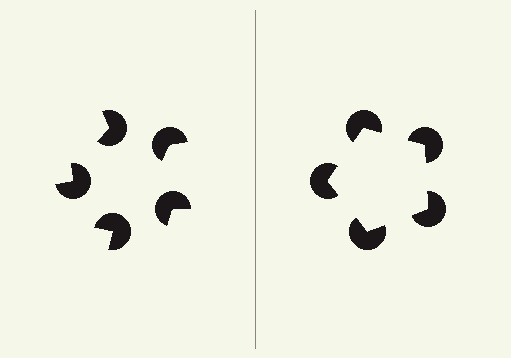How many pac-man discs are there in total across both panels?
10 — 5 on each side.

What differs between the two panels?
The pac-man discs are positioned identically on both sides; only the wedge orientations differ. On the right they align to a pentagon; on the left they are misaligned.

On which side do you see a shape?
An illusory pentagon appears on the right side. On the left side the wedge cuts are rotated, so no coherent shape forms.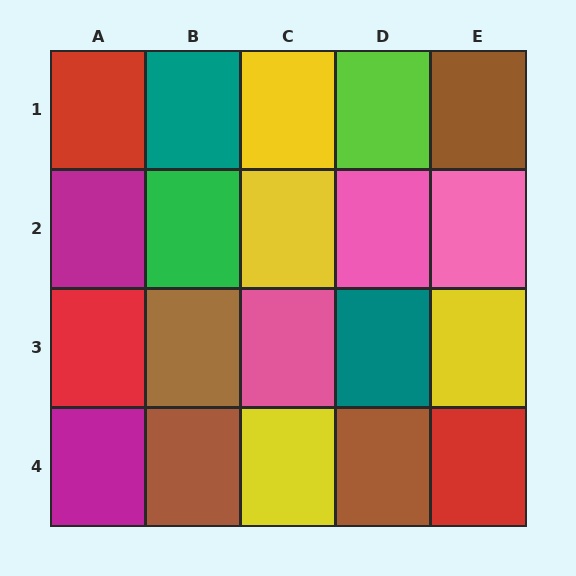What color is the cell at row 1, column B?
Teal.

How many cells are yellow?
4 cells are yellow.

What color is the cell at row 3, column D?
Teal.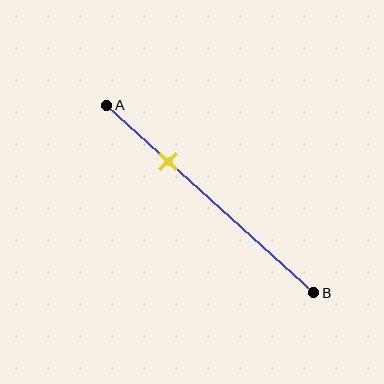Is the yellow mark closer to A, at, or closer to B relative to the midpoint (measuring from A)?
The yellow mark is closer to point A than the midpoint of segment AB.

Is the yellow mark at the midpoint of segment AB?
No, the mark is at about 30% from A, not at the 50% midpoint.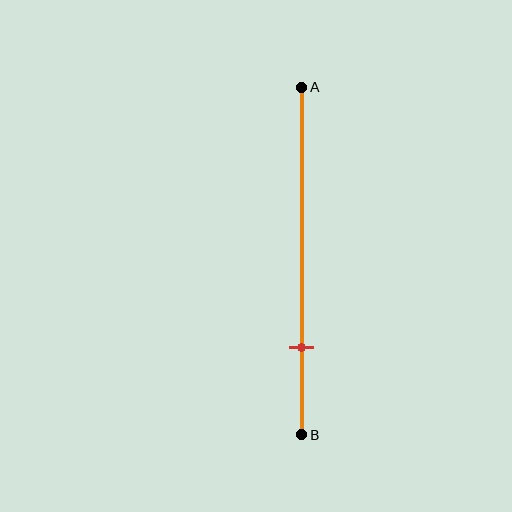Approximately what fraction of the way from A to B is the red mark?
The red mark is approximately 75% of the way from A to B.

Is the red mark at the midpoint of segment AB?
No, the mark is at about 75% from A, not at the 50% midpoint.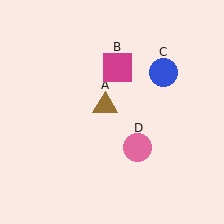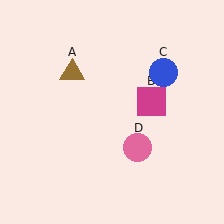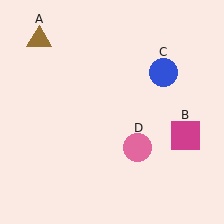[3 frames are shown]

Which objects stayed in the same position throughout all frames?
Blue circle (object C) and pink circle (object D) remained stationary.